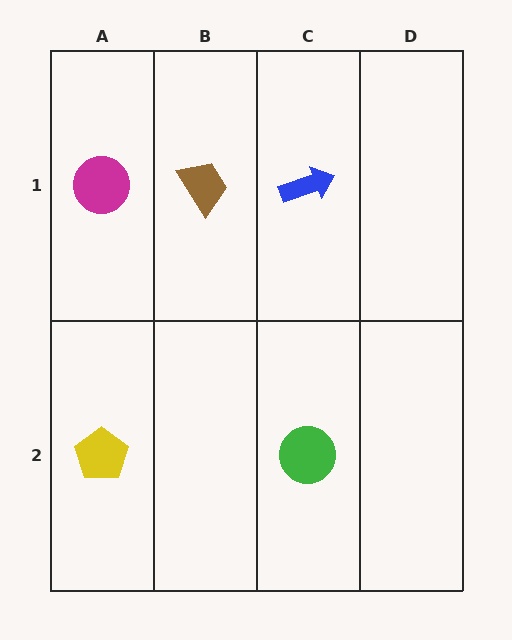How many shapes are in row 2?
2 shapes.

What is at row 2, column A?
A yellow pentagon.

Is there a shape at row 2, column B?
No, that cell is empty.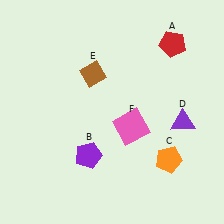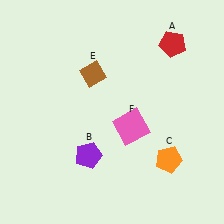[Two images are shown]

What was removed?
The purple triangle (D) was removed in Image 2.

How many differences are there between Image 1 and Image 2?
There is 1 difference between the two images.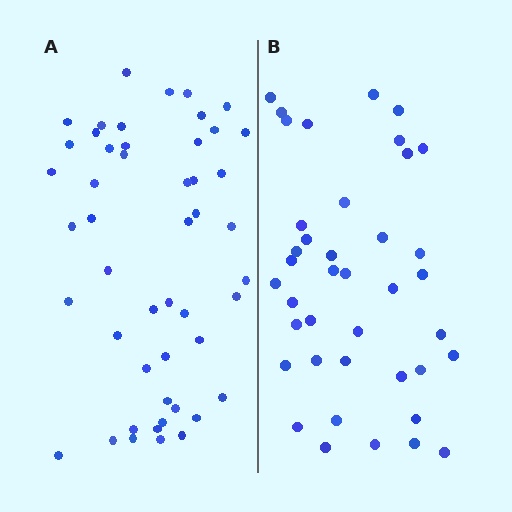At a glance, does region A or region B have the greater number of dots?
Region A (the left region) has more dots.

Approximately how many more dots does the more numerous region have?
Region A has roughly 8 or so more dots than region B.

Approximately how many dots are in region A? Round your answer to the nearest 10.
About 50 dots. (The exact count is 49, which rounds to 50.)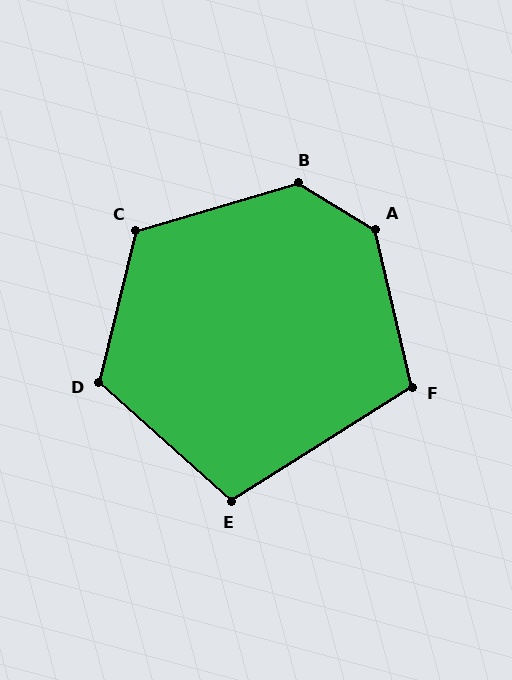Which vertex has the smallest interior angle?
E, at approximately 106 degrees.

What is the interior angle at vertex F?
Approximately 109 degrees (obtuse).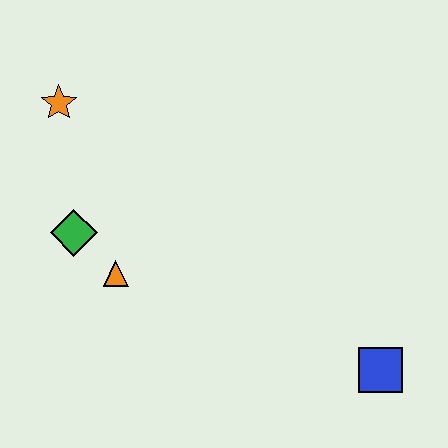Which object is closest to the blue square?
The orange triangle is closest to the blue square.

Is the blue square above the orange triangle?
No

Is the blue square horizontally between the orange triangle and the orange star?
No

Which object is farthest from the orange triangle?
The blue square is farthest from the orange triangle.